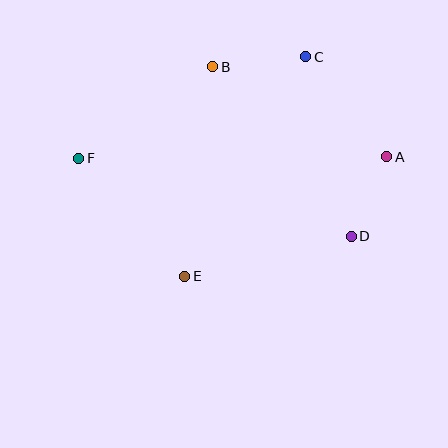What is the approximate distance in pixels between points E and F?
The distance between E and F is approximately 159 pixels.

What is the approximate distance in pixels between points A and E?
The distance between A and E is approximately 234 pixels.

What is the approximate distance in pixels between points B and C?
The distance between B and C is approximately 93 pixels.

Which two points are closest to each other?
Points A and D are closest to each other.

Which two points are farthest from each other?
Points A and F are farthest from each other.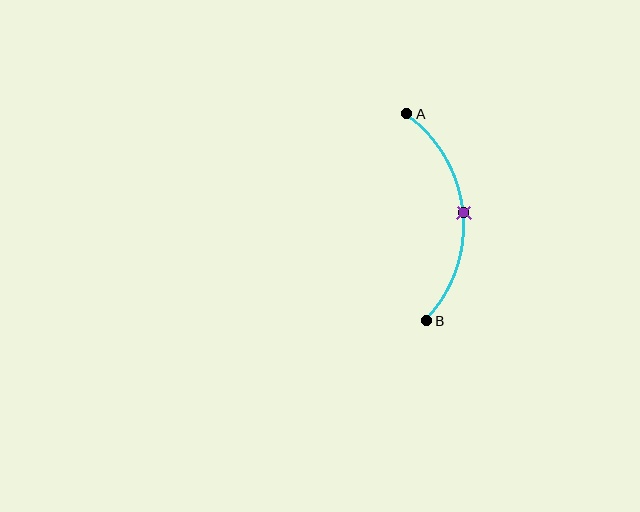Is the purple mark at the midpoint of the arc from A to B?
Yes. The purple mark lies on the arc at equal arc-length from both A and B — it is the arc midpoint.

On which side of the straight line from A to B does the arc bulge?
The arc bulges to the right of the straight line connecting A and B.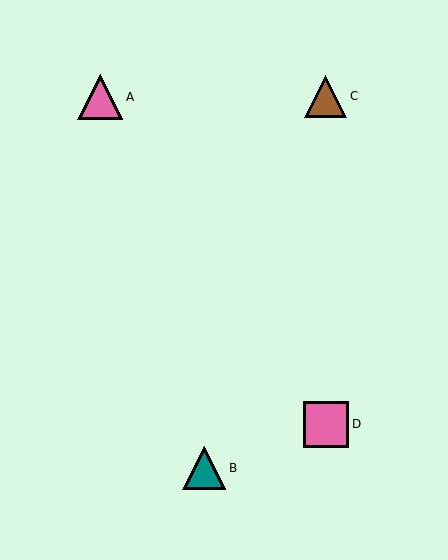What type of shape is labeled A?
Shape A is a pink triangle.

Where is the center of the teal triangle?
The center of the teal triangle is at (204, 468).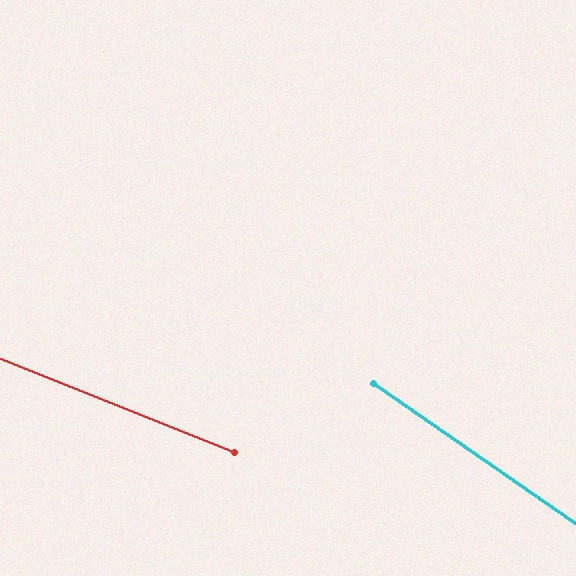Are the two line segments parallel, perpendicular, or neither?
Neither parallel nor perpendicular — they differ by about 13°.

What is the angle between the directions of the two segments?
Approximately 13 degrees.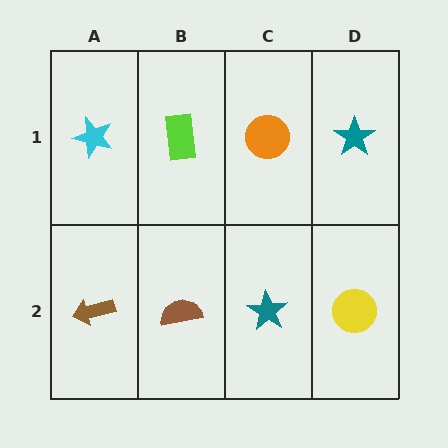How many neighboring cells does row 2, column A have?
2.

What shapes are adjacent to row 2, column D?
A teal star (row 1, column D), a teal star (row 2, column C).